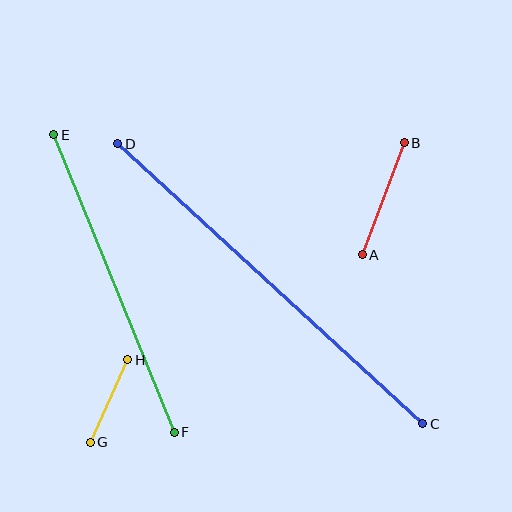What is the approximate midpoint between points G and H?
The midpoint is at approximately (109, 401) pixels.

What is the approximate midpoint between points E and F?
The midpoint is at approximately (114, 284) pixels.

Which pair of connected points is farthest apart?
Points C and D are farthest apart.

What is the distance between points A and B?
The distance is approximately 119 pixels.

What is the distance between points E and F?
The distance is approximately 321 pixels.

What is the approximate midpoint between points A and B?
The midpoint is at approximately (383, 199) pixels.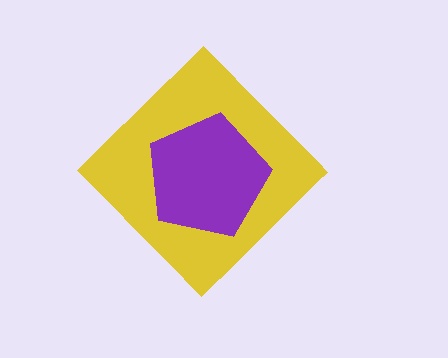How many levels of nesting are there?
2.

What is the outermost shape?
The yellow diamond.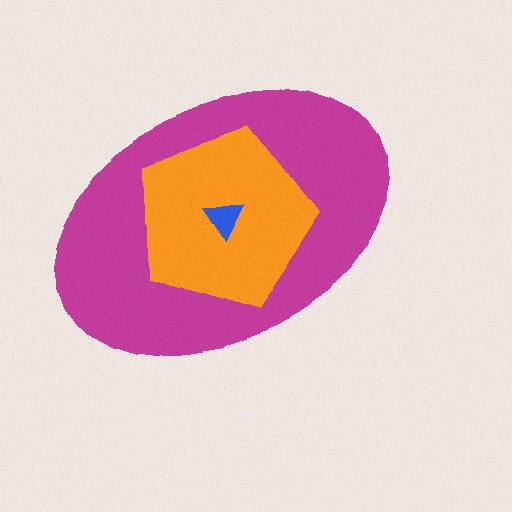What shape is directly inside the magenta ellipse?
The orange pentagon.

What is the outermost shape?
The magenta ellipse.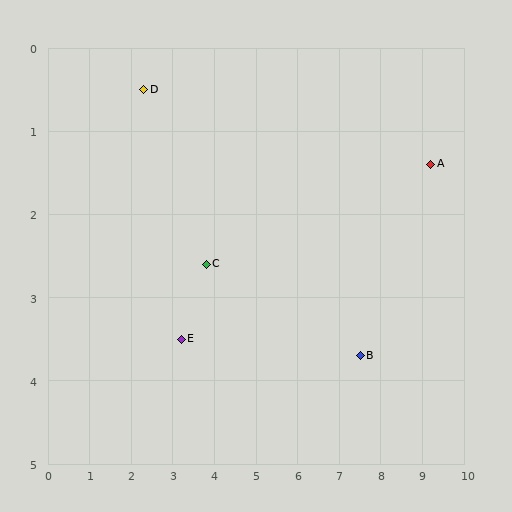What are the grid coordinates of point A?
Point A is at approximately (9.2, 1.4).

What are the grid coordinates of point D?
Point D is at approximately (2.3, 0.5).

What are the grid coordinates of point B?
Point B is at approximately (7.5, 3.7).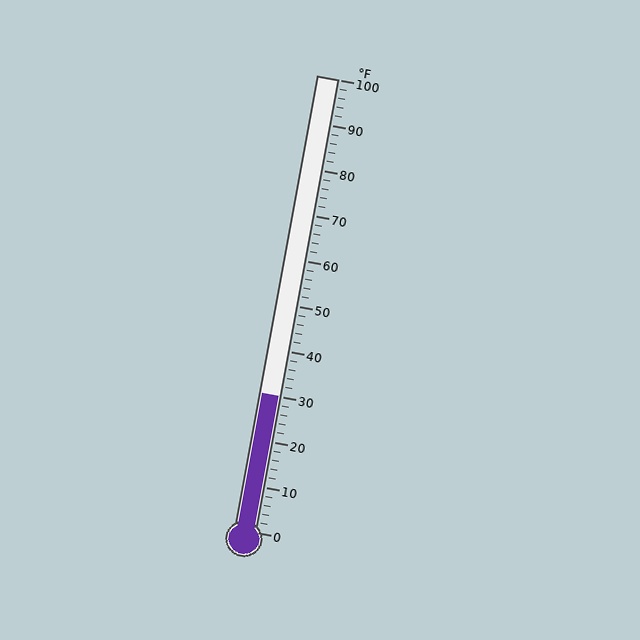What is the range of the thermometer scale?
The thermometer scale ranges from 0°F to 100°F.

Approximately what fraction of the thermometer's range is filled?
The thermometer is filled to approximately 30% of its range.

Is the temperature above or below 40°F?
The temperature is below 40°F.